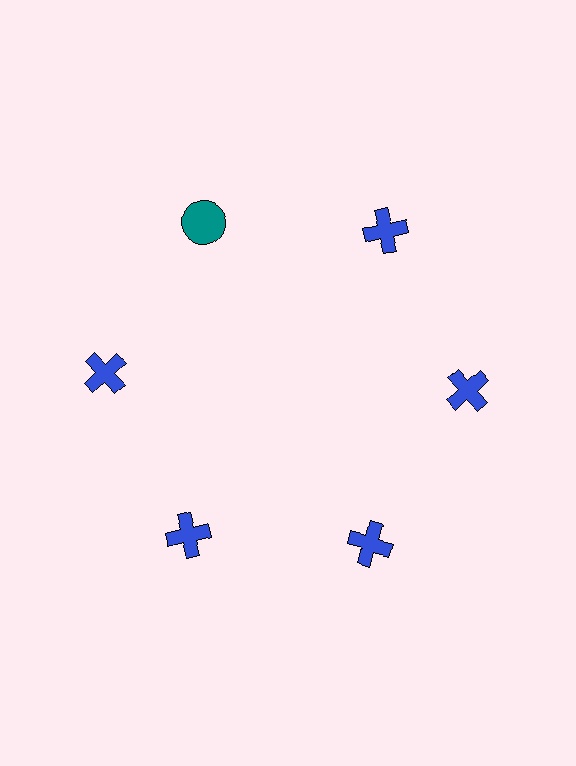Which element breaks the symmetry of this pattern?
The teal circle at roughly the 11 o'clock position breaks the symmetry. All other shapes are blue crosses.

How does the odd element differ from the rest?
It differs in both color (teal instead of blue) and shape (circle instead of cross).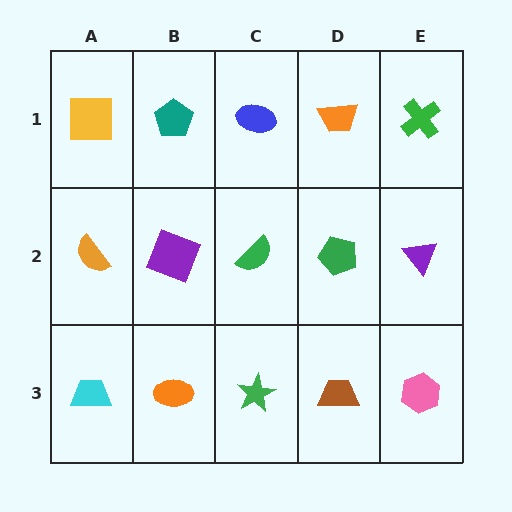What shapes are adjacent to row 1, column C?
A green semicircle (row 2, column C), a teal pentagon (row 1, column B), an orange trapezoid (row 1, column D).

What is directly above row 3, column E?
A purple triangle.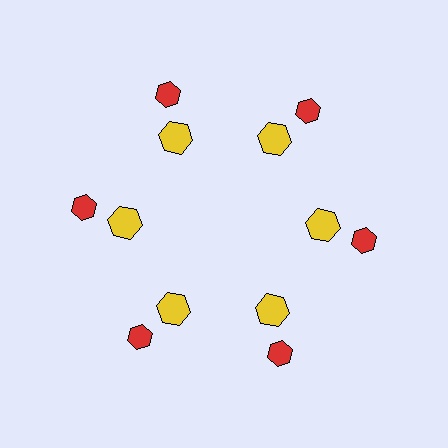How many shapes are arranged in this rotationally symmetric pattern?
There are 12 shapes, arranged in 6 groups of 2.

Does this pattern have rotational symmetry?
Yes, this pattern has 6-fold rotational symmetry. It looks the same after rotating 60 degrees around the center.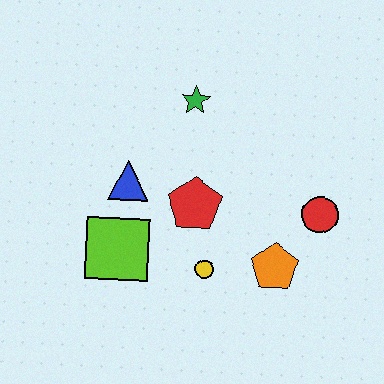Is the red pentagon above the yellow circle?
Yes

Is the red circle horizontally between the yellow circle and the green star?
No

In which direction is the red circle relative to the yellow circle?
The red circle is to the right of the yellow circle.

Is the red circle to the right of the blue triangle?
Yes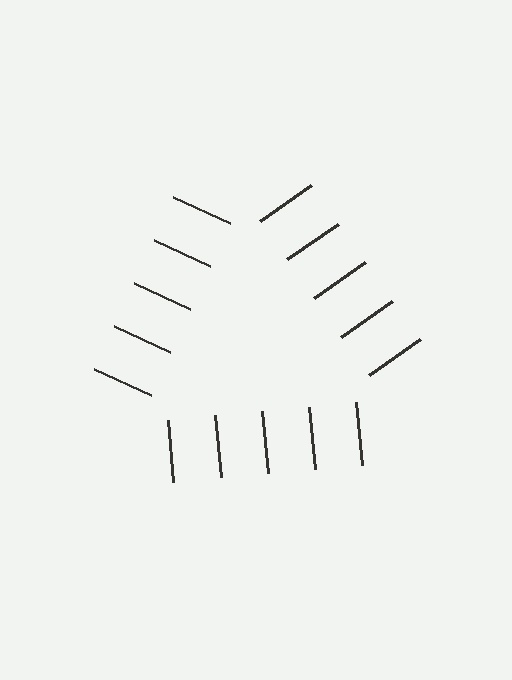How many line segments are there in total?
15 — 5 along each of the 3 edges.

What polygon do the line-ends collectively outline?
An illusory triangle — the line segments terminate on its edges but no continuous stroke is drawn.